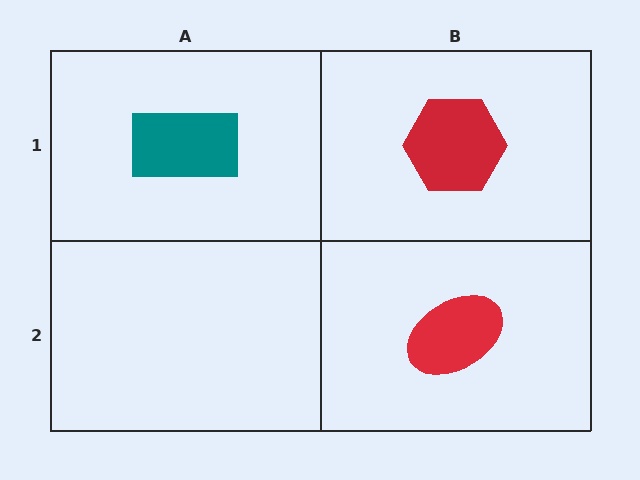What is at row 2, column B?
A red ellipse.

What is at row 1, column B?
A red hexagon.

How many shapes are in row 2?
1 shape.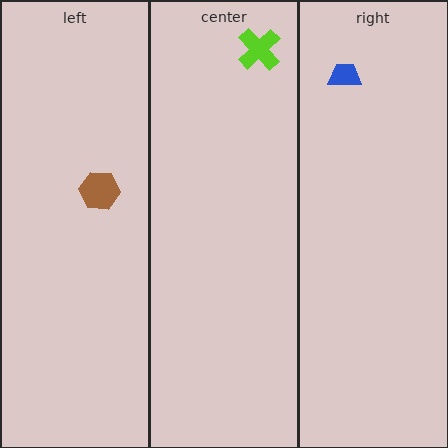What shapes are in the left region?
The brown hexagon.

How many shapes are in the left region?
1.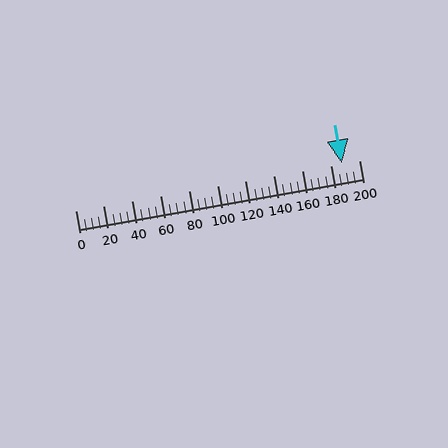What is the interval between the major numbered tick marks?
The major tick marks are spaced 20 units apart.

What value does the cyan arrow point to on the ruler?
The cyan arrow points to approximately 188.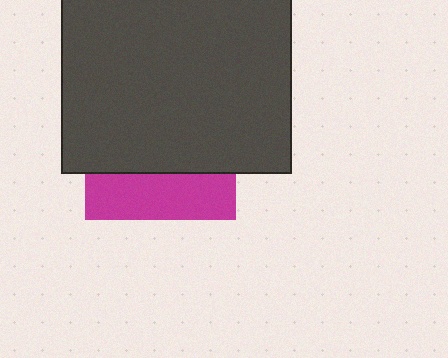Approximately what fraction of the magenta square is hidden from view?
Roughly 69% of the magenta square is hidden behind the dark gray square.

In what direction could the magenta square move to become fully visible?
The magenta square could move down. That would shift it out from behind the dark gray square entirely.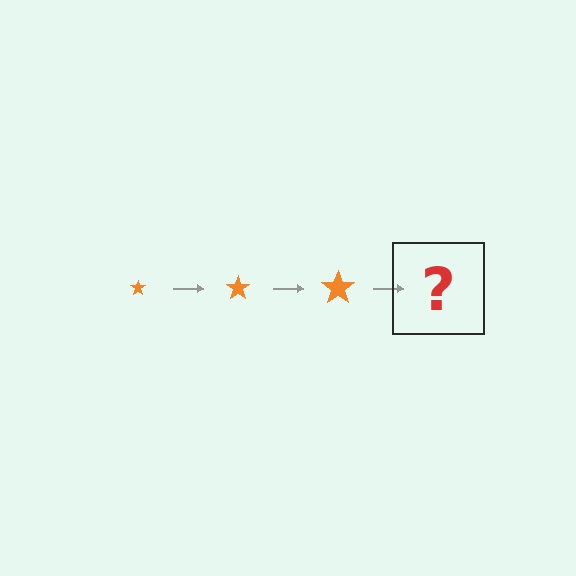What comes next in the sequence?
The next element should be an orange star, larger than the previous one.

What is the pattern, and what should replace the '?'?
The pattern is that the star gets progressively larger each step. The '?' should be an orange star, larger than the previous one.